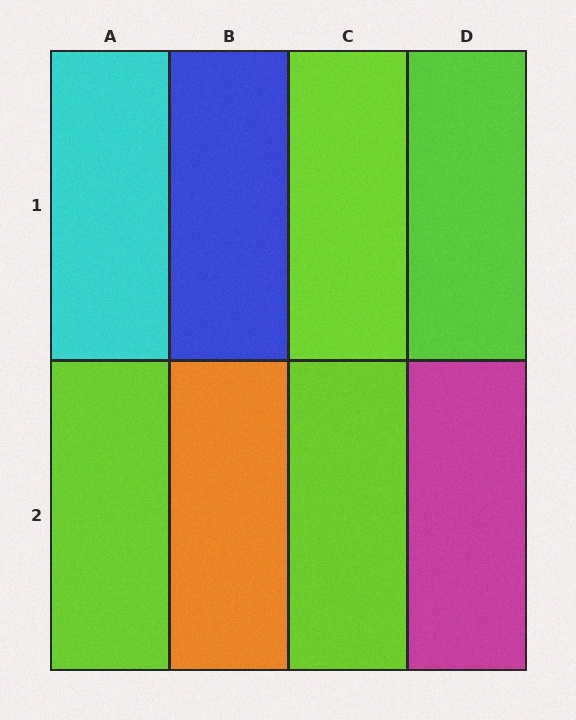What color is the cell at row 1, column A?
Cyan.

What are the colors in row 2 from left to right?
Lime, orange, lime, magenta.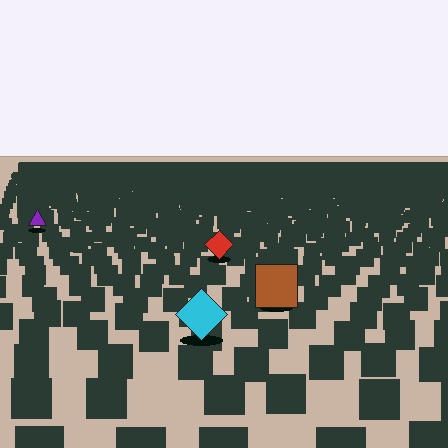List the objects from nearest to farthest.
From nearest to farthest: the cyan diamond, the brown square, the red diamond, the purple triangle.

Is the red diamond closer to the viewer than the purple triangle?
Yes. The red diamond is closer — you can tell from the texture gradient: the ground texture is coarser near it.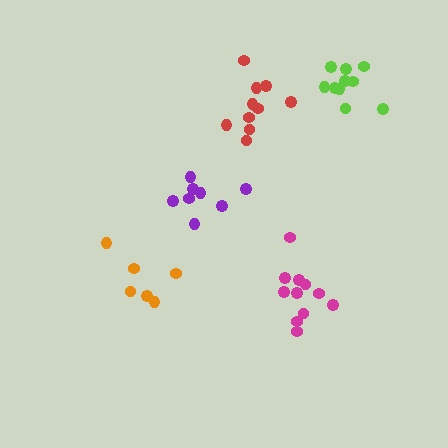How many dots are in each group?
Group 1: 6 dots, Group 2: 8 dots, Group 3: 10 dots, Group 4: 11 dots, Group 5: 10 dots (45 total).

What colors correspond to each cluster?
The clusters are colored: orange, purple, lime, magenta, red.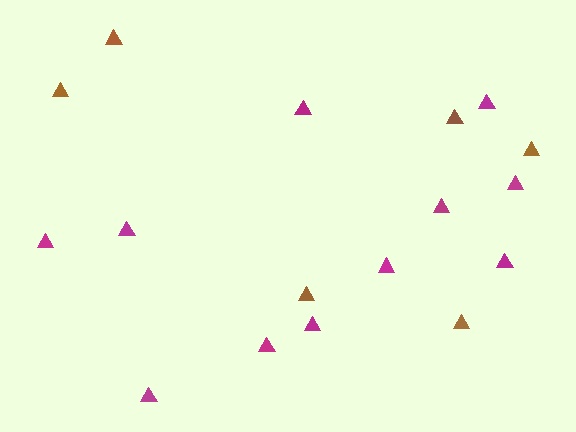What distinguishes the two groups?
There are 2 groups: one group of brown triangles (6) and one group of magenta triangles (11).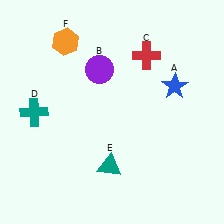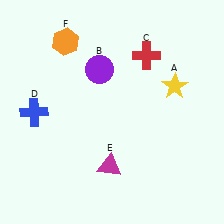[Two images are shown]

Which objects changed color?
A changed from blue to yellow. D changed from teal to blue. E changed from teal to magenta.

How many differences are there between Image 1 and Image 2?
There are 3 differences between the two images.